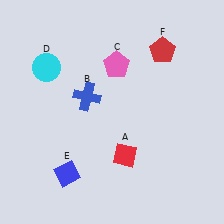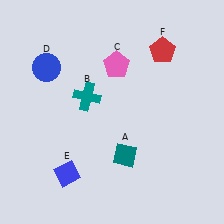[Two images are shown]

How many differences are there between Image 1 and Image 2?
There are 3 differences between the two images.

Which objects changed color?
A changed from red to teal. B changed from blue to teal. D changed from cyan to blue.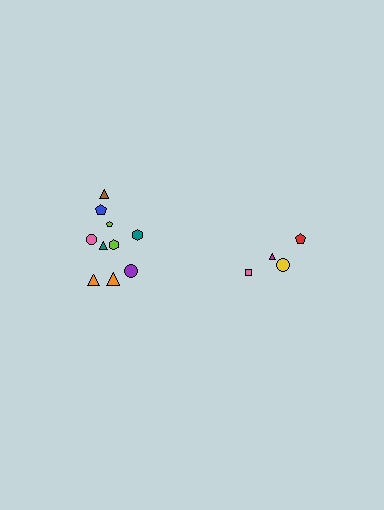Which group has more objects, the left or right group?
The left group.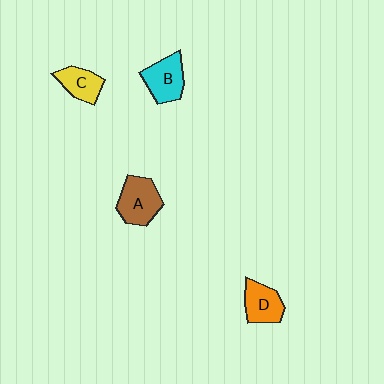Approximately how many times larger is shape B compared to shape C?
Approximately 1.3 times.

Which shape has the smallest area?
Shape C (yellow).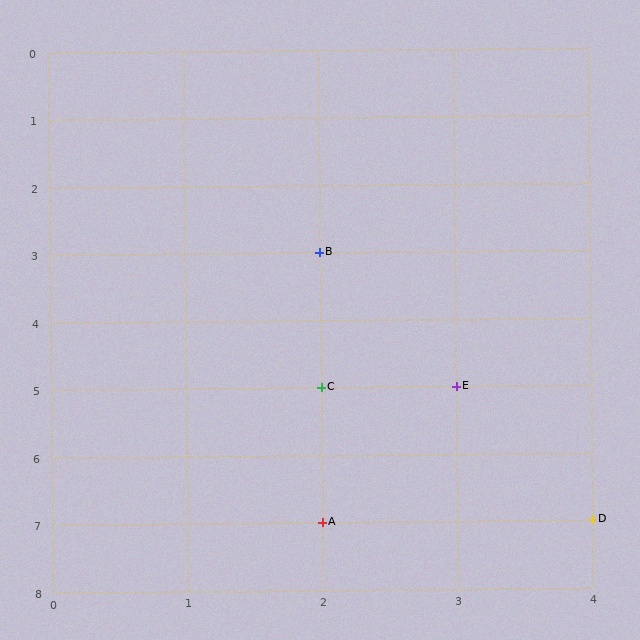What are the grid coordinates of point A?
Point A is at grid coordinates (2, 7).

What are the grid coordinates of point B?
Point B is at grid coordinates (2, 3).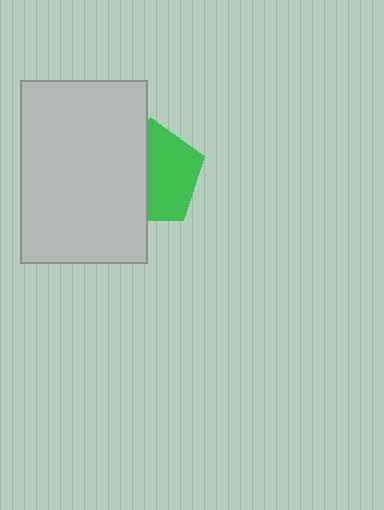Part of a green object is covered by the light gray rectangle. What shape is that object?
It is a pentagon.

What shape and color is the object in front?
The object in front is a light gray rectangle.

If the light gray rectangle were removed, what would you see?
You would see the complete green pentagon.